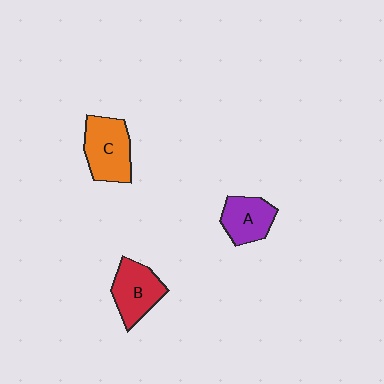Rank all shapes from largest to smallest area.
From largest to smallest: C (orange), B (red), A (purple).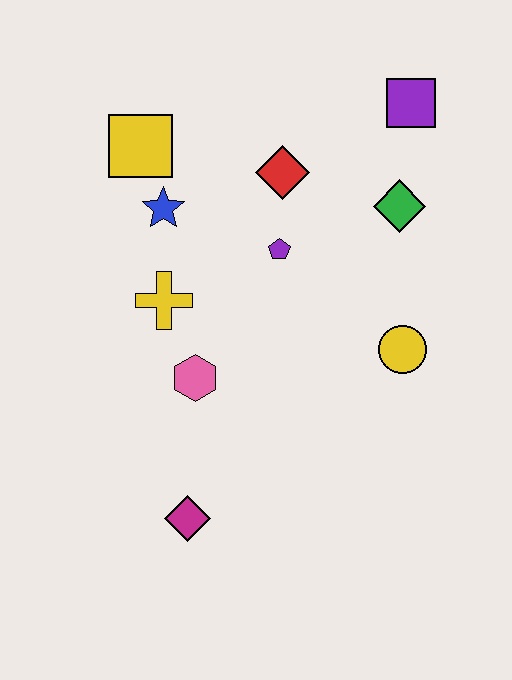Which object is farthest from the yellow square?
The magenta diamond is farthest from the yellow square.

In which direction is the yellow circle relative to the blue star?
The yellow circle is to the right of the blue star.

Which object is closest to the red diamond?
The purple pentagon is closest to the red diamond.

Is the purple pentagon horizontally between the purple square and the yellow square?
Yes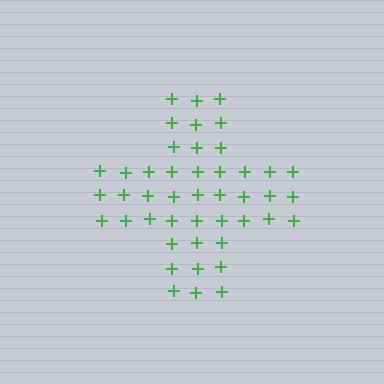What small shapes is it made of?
It is made of small plus signs.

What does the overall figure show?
The overall figure shows a cross.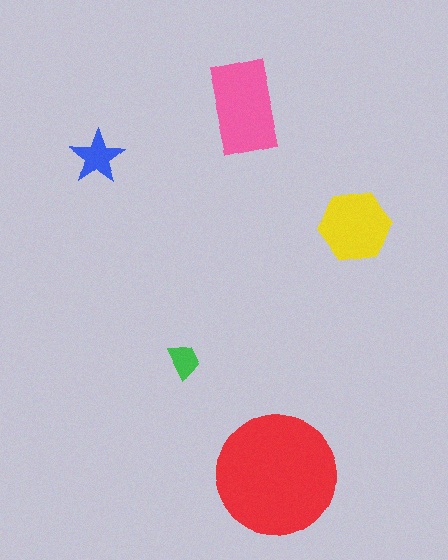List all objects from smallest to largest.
The green trapezoid, the blue star, the yellow hexagon, the pink rectangle, the red circle.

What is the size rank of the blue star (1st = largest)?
4th.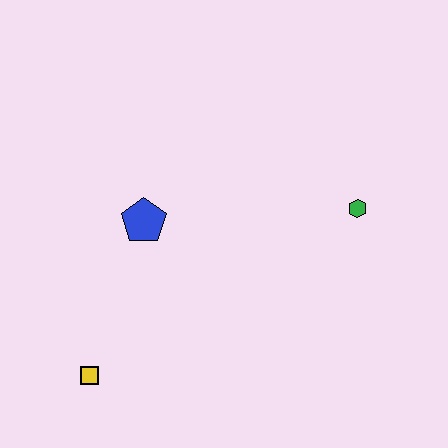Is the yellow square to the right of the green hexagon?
No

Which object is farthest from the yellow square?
The green hexagon is farthest from the yellow square.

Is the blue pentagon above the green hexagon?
No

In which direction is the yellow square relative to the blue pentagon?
The yellow square is below the blue pentagon.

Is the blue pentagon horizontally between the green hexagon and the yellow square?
Yes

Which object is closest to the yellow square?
The blue pentagon is closest to the yellow square.